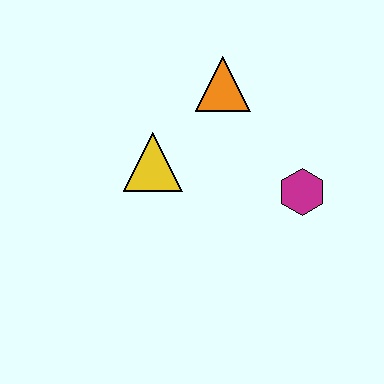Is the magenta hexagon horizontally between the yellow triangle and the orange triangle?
No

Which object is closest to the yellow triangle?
The orange triangle is closest to the yellow triangle.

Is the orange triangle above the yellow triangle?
Yes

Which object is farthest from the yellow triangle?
The magenta hexagon is farthest from the yellow triangle.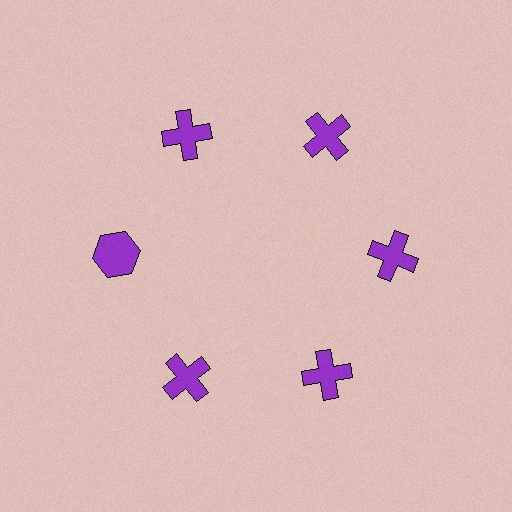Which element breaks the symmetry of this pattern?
The purple hexagon at roughly the 9 o'clock position breaks the symmetry. All other shapes are purple crosses.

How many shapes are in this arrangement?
There are 6 shapes arranged in a ring pattern.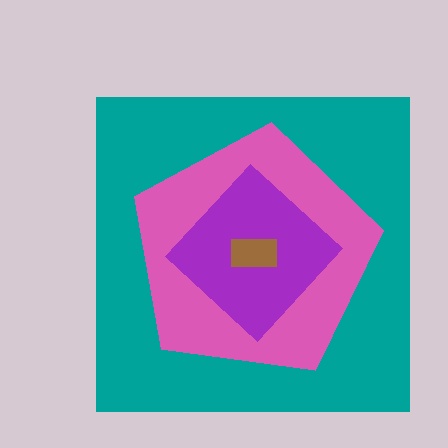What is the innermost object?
The brown rectangle.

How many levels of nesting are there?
4.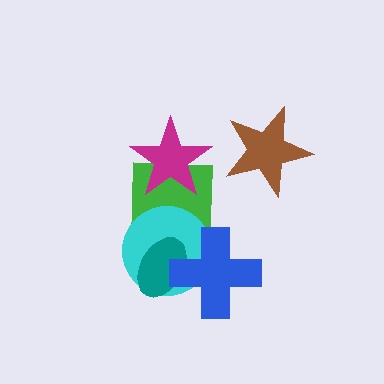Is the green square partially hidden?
Yes, it is partially covered by another shape.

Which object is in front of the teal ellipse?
The blue cross is in front of the teal ellipse.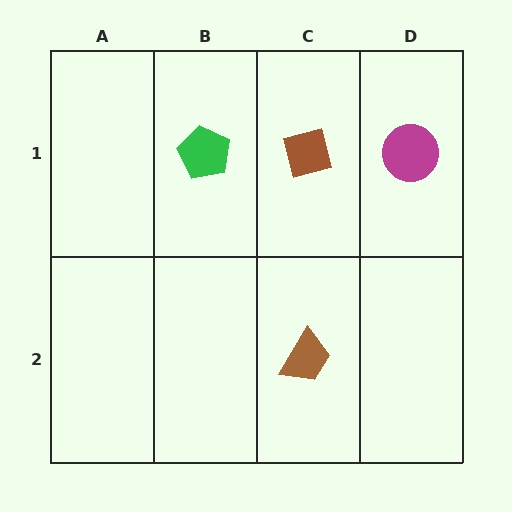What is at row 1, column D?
A magenta circle.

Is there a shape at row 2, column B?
No, that cell is empty.